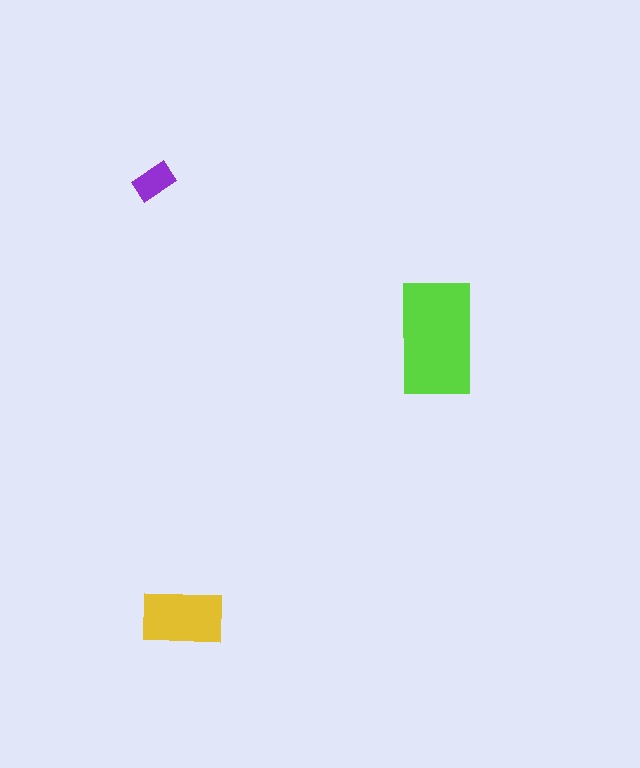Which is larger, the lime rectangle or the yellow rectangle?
The lime one.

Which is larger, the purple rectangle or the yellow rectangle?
The yellow one.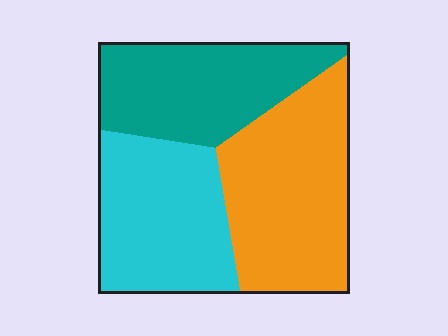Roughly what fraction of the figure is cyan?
Cyan takes up about one third (1/3) of the figure.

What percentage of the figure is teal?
Teal takes up about one third (1/3) of the figure.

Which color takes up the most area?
Orange, at roughly 40%.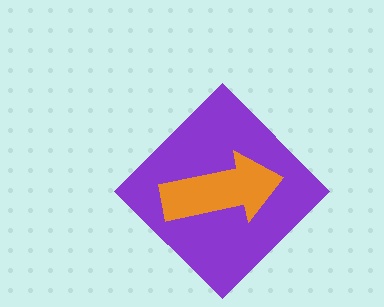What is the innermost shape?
The orange arrow.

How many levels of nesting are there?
2.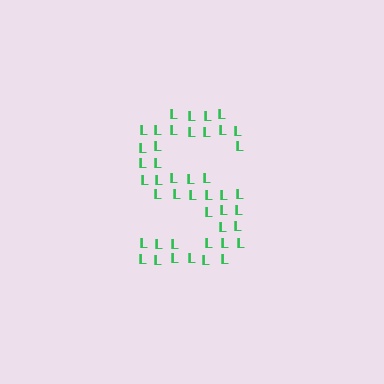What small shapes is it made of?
It is made of small letter L's.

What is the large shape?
The large shape is the letter S.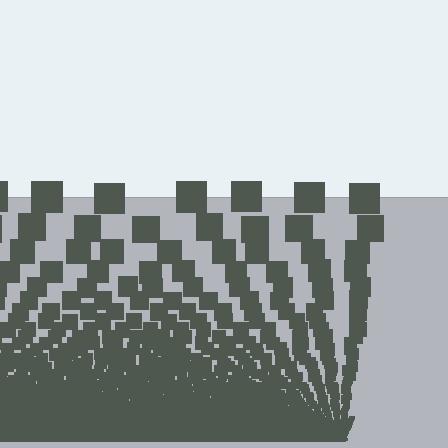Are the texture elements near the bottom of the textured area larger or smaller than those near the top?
Smaller. The gradient is inverted — elements near the bottom are smaller and denser.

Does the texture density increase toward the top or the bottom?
Density increases toward the bottom.